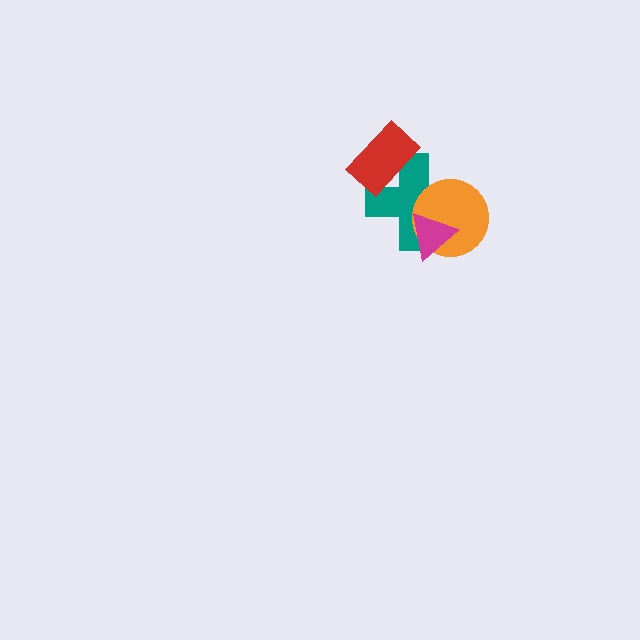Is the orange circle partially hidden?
Yes, it is partially covered by another shape.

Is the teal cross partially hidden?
Yes, it is partially covered by another shape.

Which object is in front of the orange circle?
The magenta triangle is in front of the orange circle.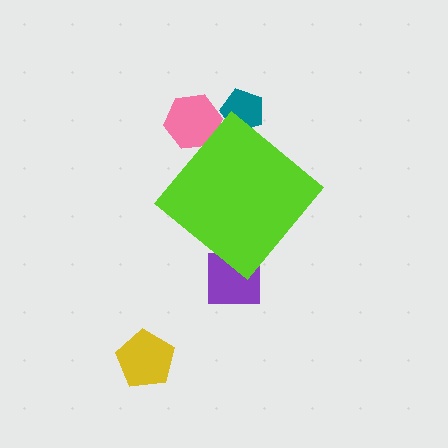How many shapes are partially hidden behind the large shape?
3 shapes are partially hidden.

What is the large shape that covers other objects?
A lime diamond.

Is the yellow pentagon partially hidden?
No, the yellow pentagon is fully visible.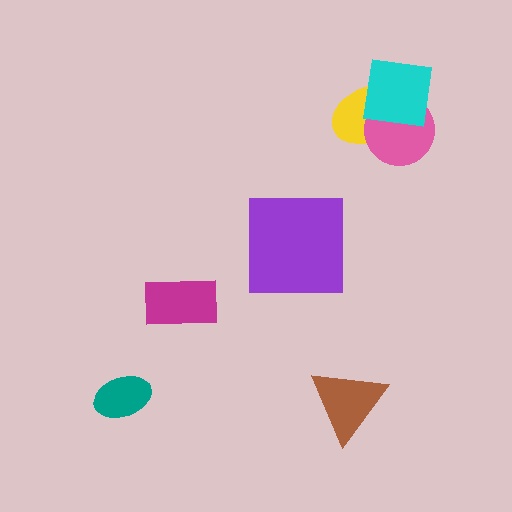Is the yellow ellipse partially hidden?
Yes, it is partially covered by another shape.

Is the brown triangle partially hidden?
No, no other shape covers it.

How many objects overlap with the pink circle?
2 objects overlap with the pink circle.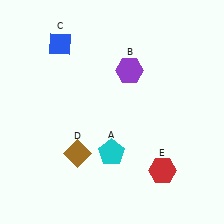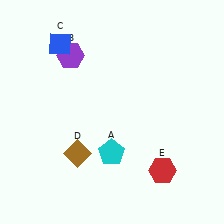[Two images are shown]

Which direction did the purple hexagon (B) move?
The purple hexagon (B) moved left.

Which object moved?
The purple hexagon (B) moved left.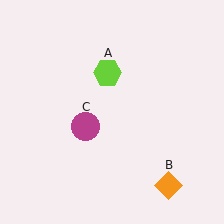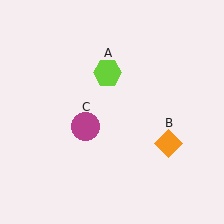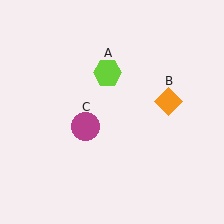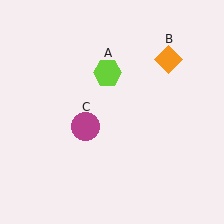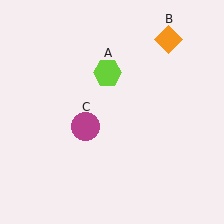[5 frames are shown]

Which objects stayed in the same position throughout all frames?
Lime hexagon (object A) and magenta circle (object C) remained stationary.